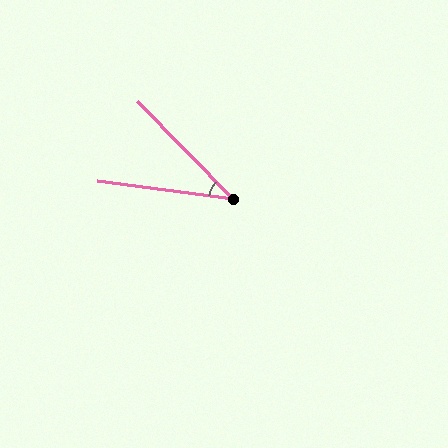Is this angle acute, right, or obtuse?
It is acute.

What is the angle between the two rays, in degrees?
Approximately 38 degrees.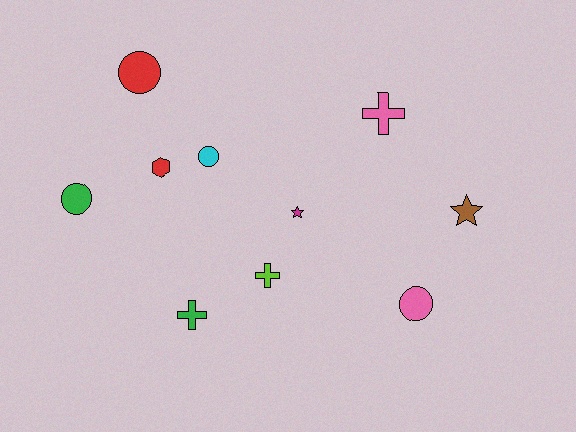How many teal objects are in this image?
There are no teal objects.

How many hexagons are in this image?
There is 1 hexagon.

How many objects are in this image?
There are 10 objects.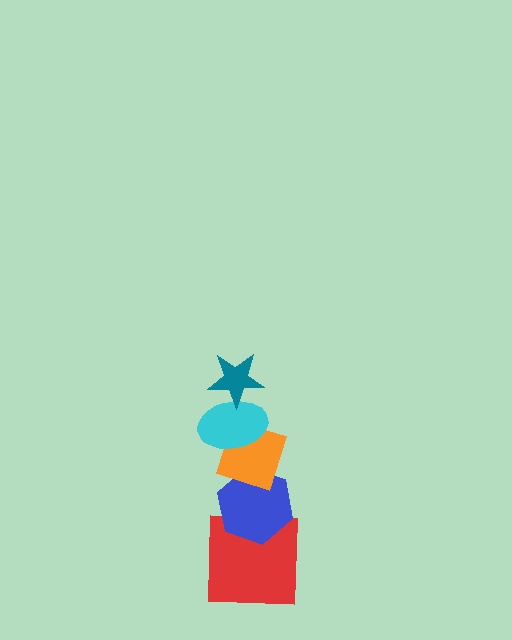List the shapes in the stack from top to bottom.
From top to bottom: the teal star, the cyan ellipse, the orange diamond, the blue hexagon, the red square.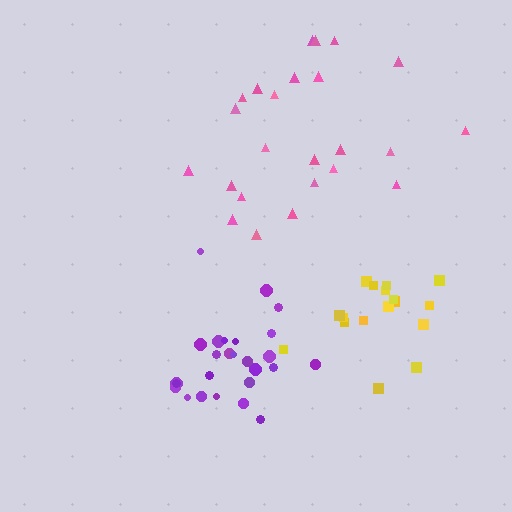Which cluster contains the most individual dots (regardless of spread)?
Purple (26).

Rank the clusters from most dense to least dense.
purple, yellow, pink.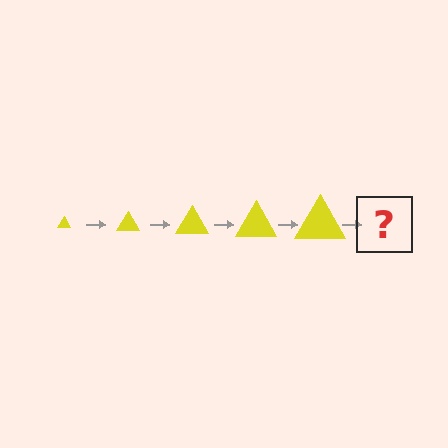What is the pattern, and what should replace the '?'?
The pattern is that the triangle gets progressively larger each step. The '?' should be a yellow triangle, larger than the previous one.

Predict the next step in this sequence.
The next step is a yellow triangle, larger than the previous one.